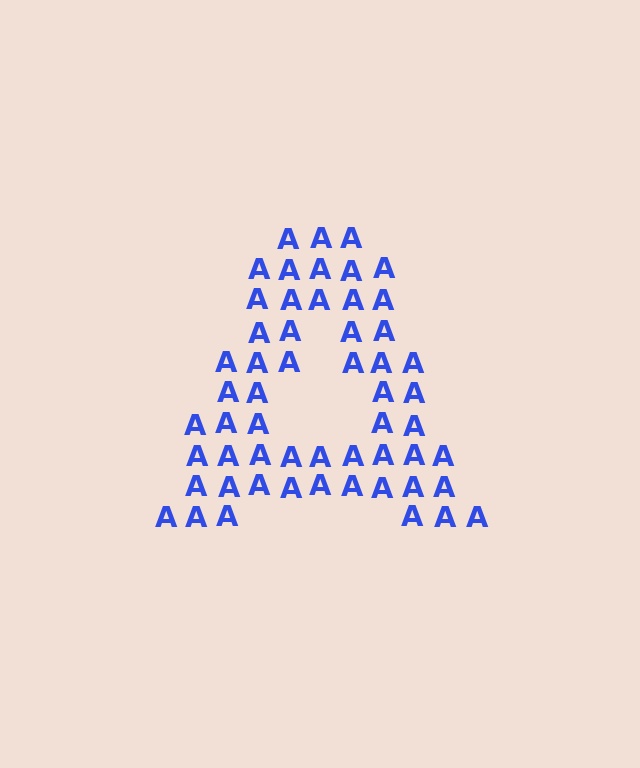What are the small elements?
The small elements are letter A's.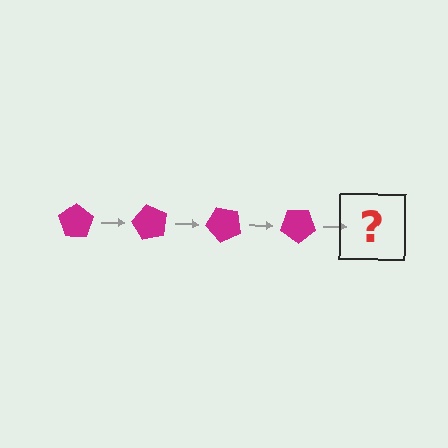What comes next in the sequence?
The next element should be a magenta pentagon rotated 240 degrees.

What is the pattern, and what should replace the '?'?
The pattern is that the pentagon rotates 60 degrees each step. The '?' should be a magenta pentagon rotated 240 degrees.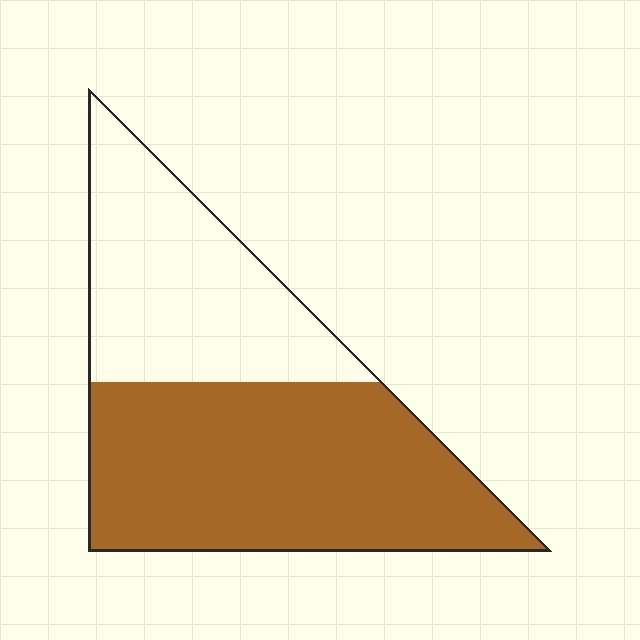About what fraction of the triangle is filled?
About three fifths (3/5).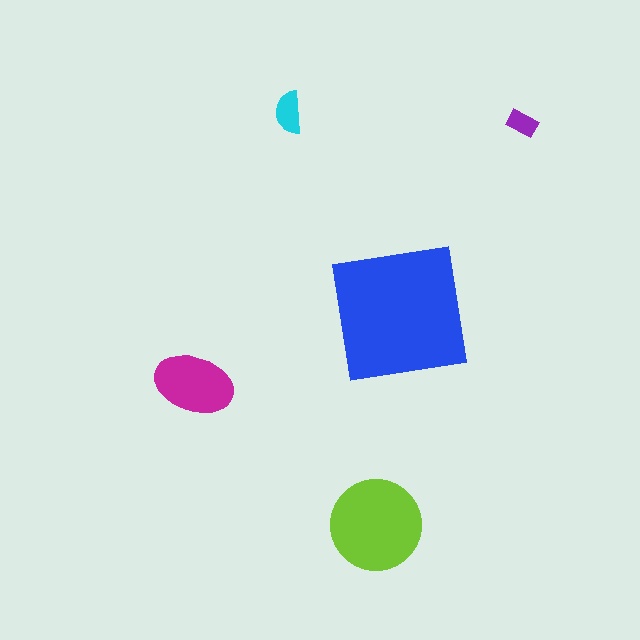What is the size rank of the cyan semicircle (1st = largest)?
4th.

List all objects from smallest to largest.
The purple rectangle, the cyan semicircle, the magenta ellipse, the lime circle, the blue square.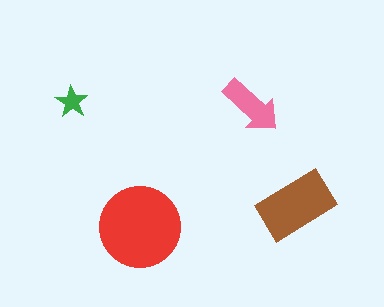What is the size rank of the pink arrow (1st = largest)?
3rd.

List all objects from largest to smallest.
The red circle, the brown rectangle, the pink arrow, the green star.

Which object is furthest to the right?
The brown rectangle is rightmost.